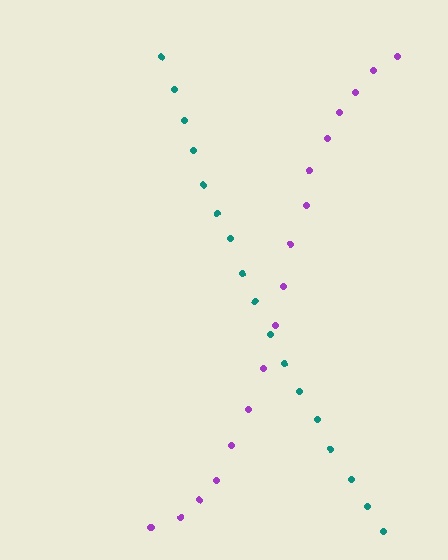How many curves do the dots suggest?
There are 2 distinct paths.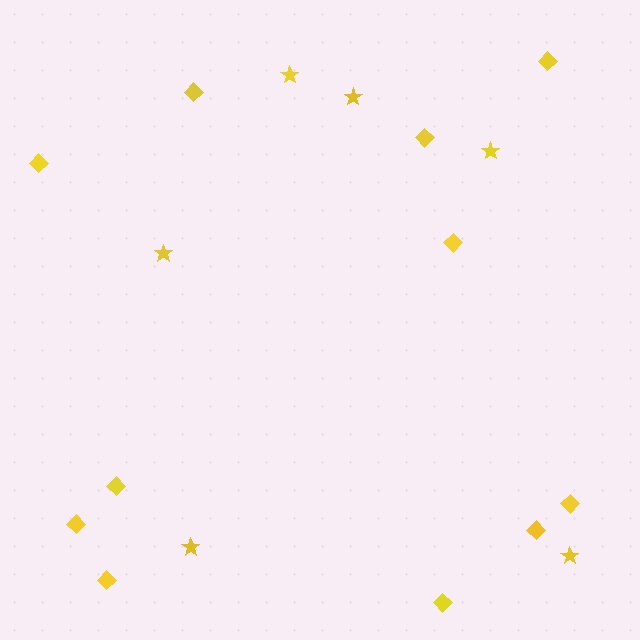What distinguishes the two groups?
There are 2 groups: one group of diamonds (11) and one group of stars (6).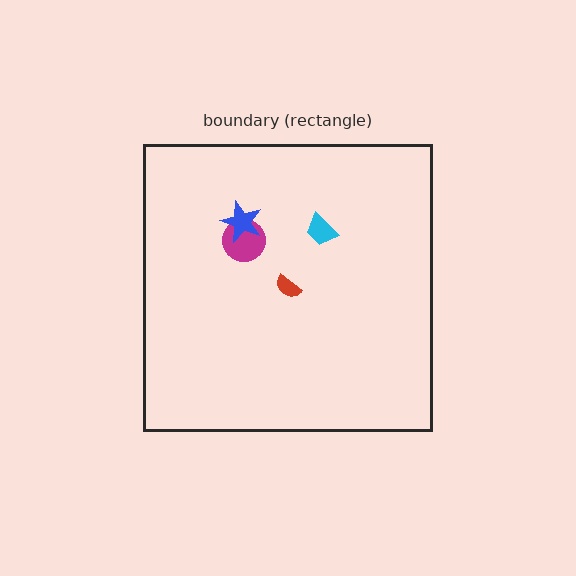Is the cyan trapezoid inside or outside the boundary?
Inside.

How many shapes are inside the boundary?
4 inside, 0 outside.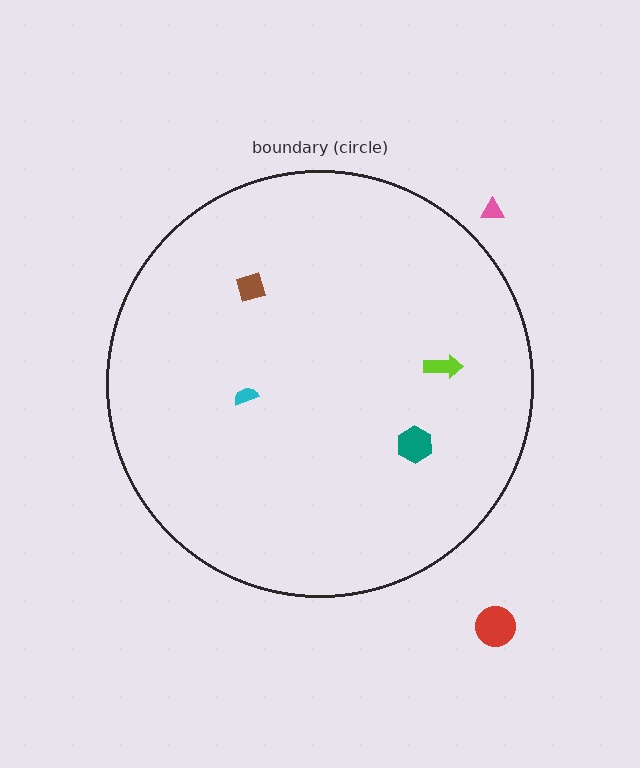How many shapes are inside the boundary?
4 inside, 2 outside.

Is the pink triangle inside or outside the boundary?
Outside.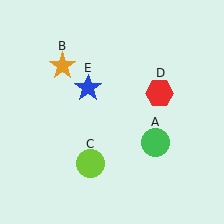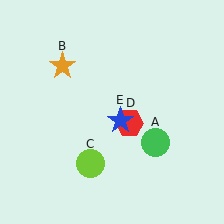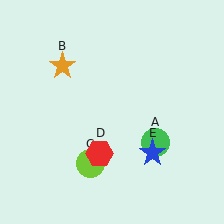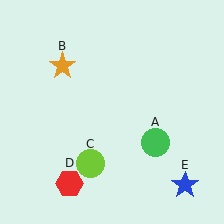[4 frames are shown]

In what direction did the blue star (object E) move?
The blue star (object E) moved down and to the right.